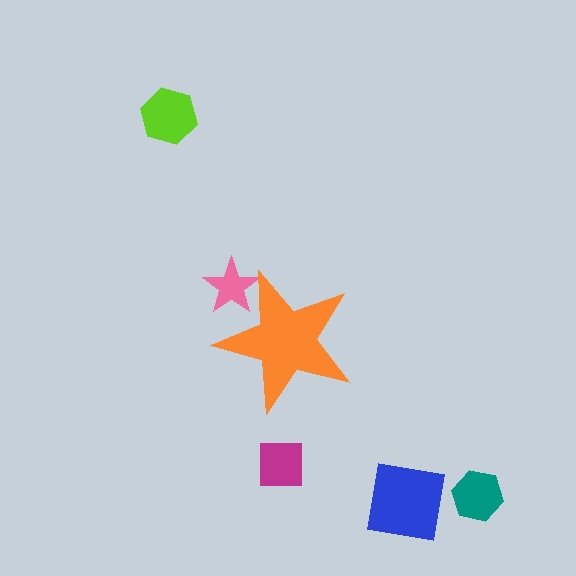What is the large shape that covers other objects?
An orange star.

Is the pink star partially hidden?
Yes, the pink star is partially hidden behind the orange star.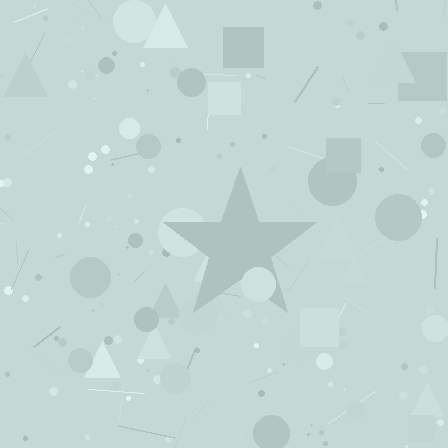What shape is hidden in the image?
A star is hidden in the image.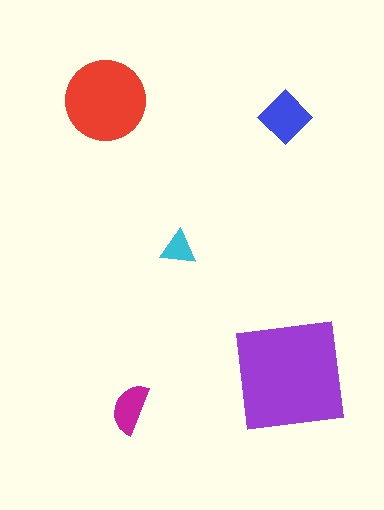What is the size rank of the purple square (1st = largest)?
1st.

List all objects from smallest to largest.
The cyan triangle, the magenta semicircle, the blue diamond, the red circle, the purple square.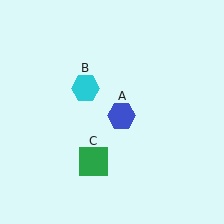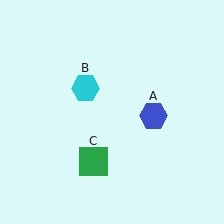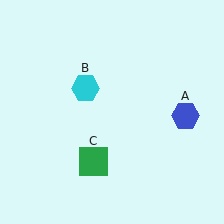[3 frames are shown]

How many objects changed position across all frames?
1 object changed position: blue hexagon (object A).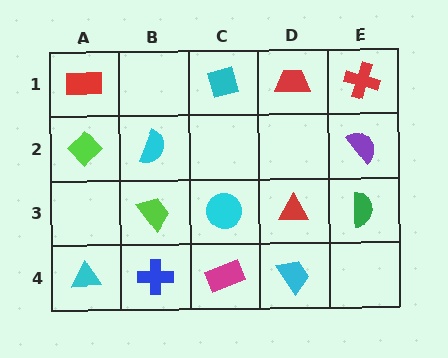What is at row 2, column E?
A purple semicircle.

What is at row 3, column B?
A lime trapezoid.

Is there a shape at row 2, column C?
No, that cell is empty.